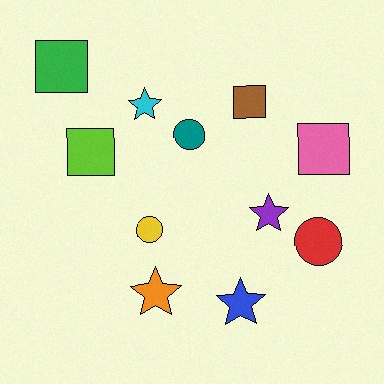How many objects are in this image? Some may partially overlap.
There are 11 objects.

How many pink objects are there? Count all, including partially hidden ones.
There is 1 pink object.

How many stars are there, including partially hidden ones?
There are 4 stars.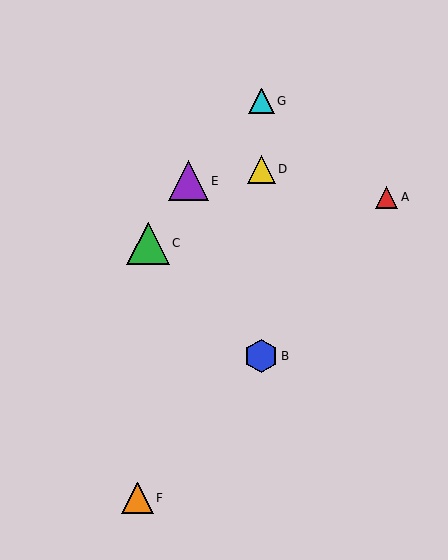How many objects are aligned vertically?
3 objects (B, D, G) are aligned vertically.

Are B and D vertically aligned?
Yes, both are at x≈261.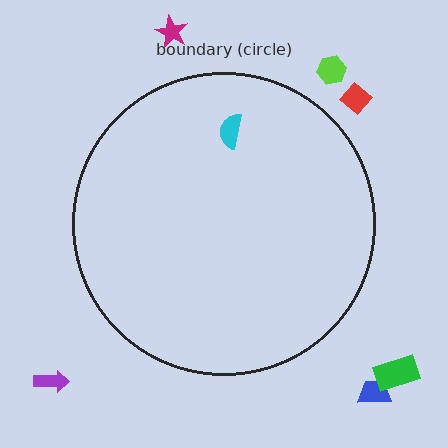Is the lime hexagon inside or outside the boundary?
Outside.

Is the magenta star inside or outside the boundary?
Outside.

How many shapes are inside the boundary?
1 inside, 6 outside.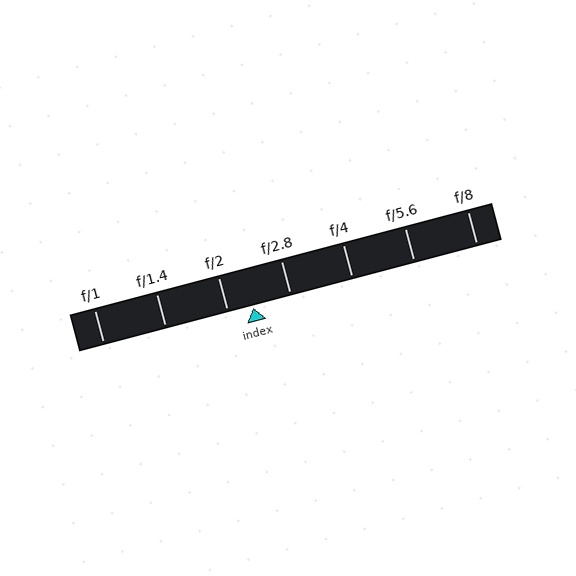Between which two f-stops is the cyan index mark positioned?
The index mark is between f/2 and f/2.8.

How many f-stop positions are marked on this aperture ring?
There are 7 f-stop positions marked.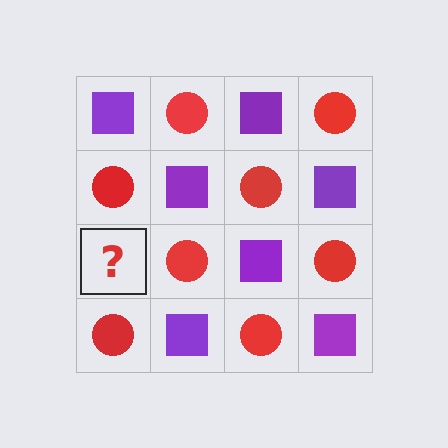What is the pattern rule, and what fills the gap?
The rule is that it alternates purple square and red circle in a checkerboard pattern. The gap should be filled with a purple square.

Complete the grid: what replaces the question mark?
The question mark should be replaced with a purple square.